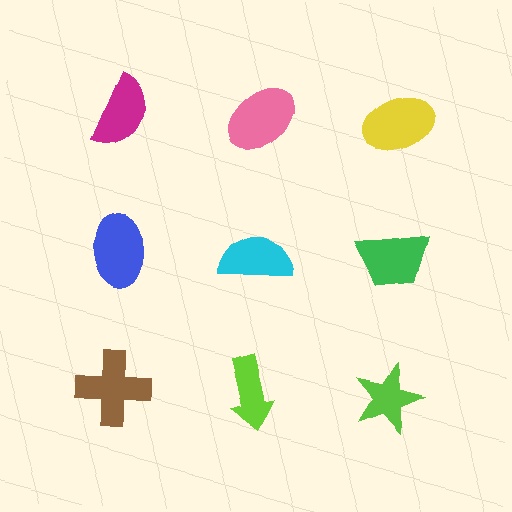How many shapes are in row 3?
3 shapes.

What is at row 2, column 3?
A green trapezoid.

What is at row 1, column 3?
A yellow ellipse.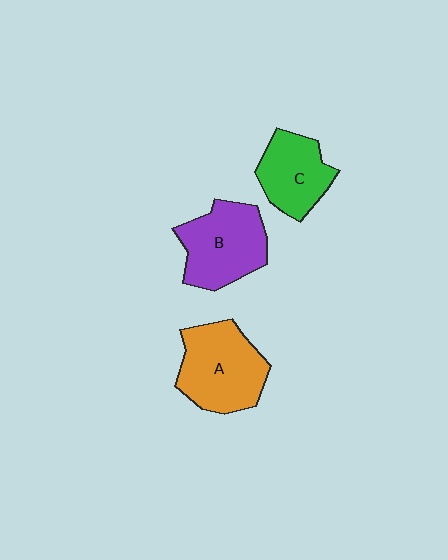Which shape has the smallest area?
Shape C (green).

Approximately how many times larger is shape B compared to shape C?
Approximately 1.3 times.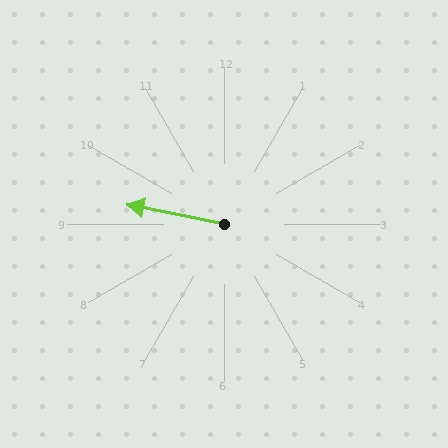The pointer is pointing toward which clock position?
Roughly 9 o'clock.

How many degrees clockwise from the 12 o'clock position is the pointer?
Approximately 282 degrees.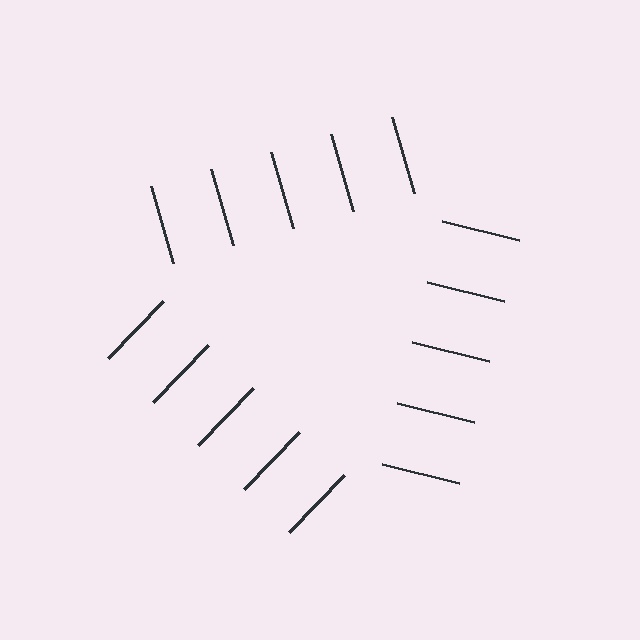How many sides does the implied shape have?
3 sides — the line-ends trace a triangle.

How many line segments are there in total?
15 — 5 along each of the 3 edges.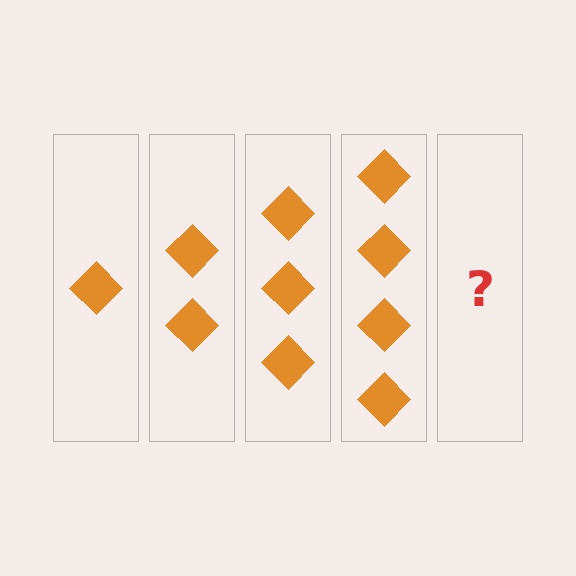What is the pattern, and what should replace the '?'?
The pattern is that each step adds one more diamond. The '?' should be 5 diamonds.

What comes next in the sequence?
The next element should be 5 diamonds.